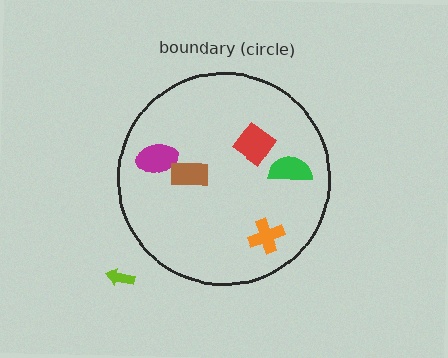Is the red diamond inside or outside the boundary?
Inside.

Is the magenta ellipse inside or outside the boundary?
Inside.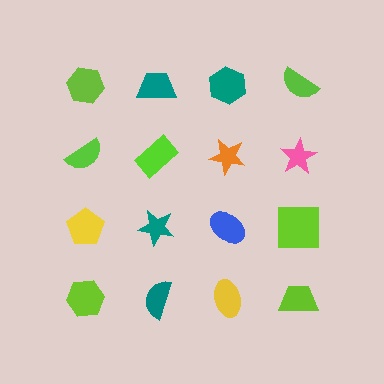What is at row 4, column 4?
A lime trapezoid.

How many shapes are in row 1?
4 shapes.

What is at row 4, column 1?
A lime hexagon.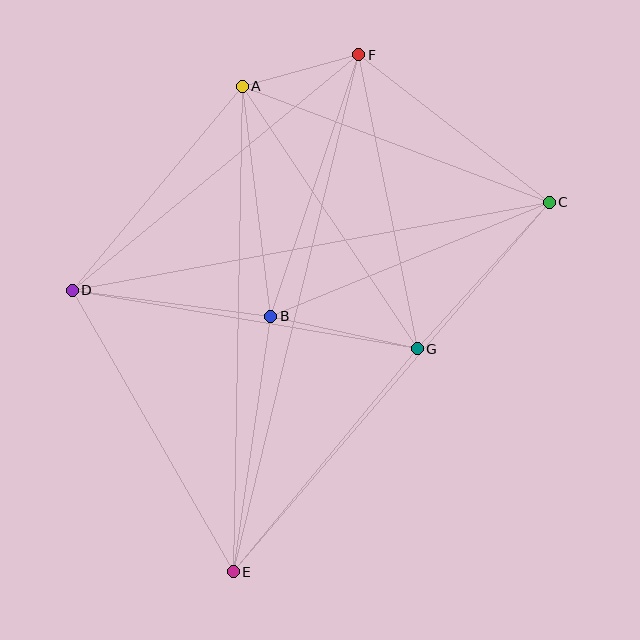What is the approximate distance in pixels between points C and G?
The distance between C and G is approximately 197 pixels.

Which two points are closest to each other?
Points A and F are closest to each other.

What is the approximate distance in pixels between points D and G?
The distance between D and G is approximately 350 pixels.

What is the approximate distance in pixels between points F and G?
The distance between F and G is approximately 299 pixels.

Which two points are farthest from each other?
Points E and F are farthest from each other.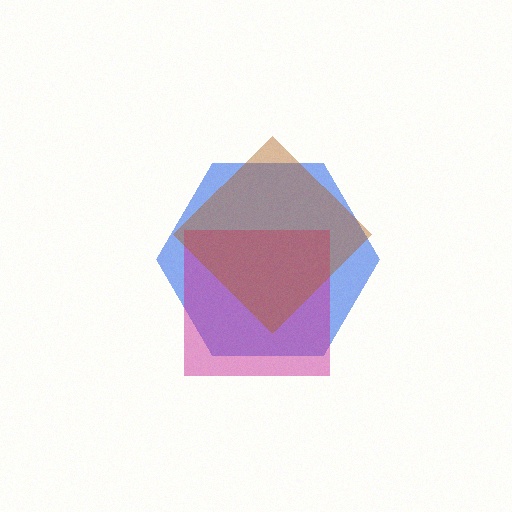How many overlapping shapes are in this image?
There are 3 overlapping shapes in the image.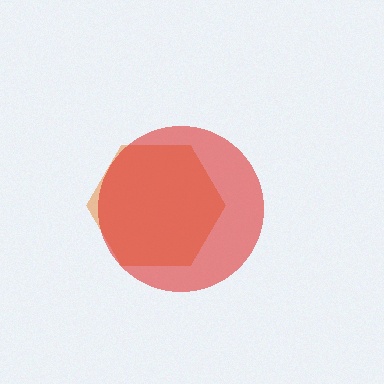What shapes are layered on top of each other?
The layered shapes are: an orange hexagon, a red circle.